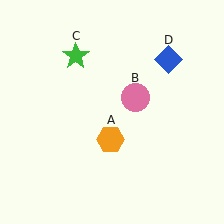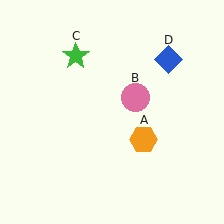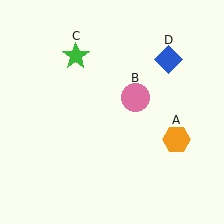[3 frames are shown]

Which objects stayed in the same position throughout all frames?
Pink circle (object B) and green star (object C) and blue diamond (object D) remained stationary.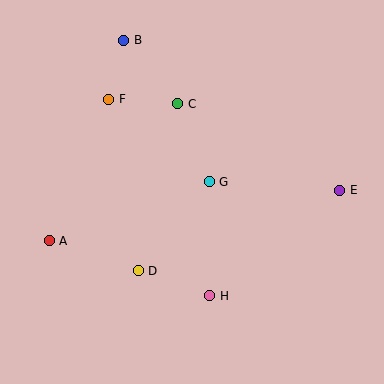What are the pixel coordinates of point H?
Point H is at (210, 296).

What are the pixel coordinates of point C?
Point C is at (178, 104).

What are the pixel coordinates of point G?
Point G is at (209, 182).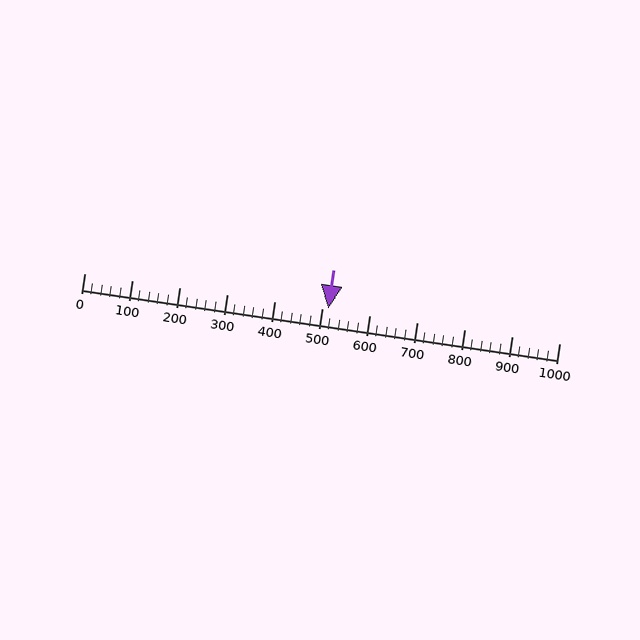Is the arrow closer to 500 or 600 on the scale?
The arrow is closer to 500.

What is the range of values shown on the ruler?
The ruler shows values from 0 to 1000.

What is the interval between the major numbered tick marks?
The major tick marks are spaced 100 units apart.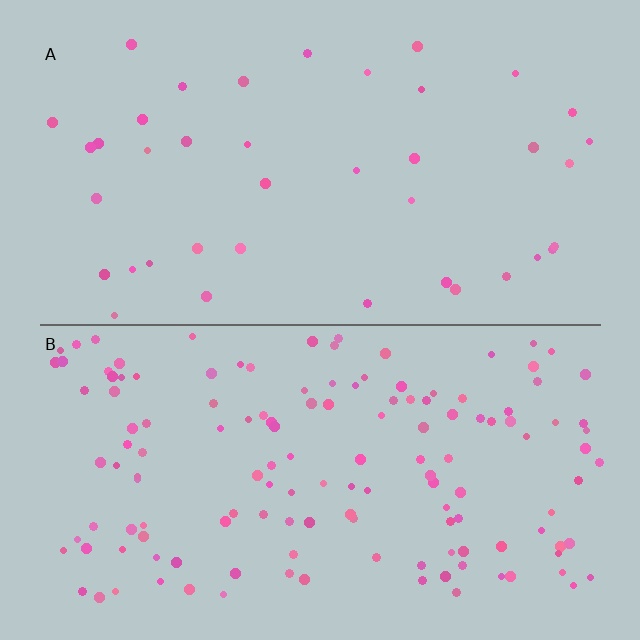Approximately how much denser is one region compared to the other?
Approximately 3.5× — region B over region A.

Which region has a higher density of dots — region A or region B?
B (the bottom).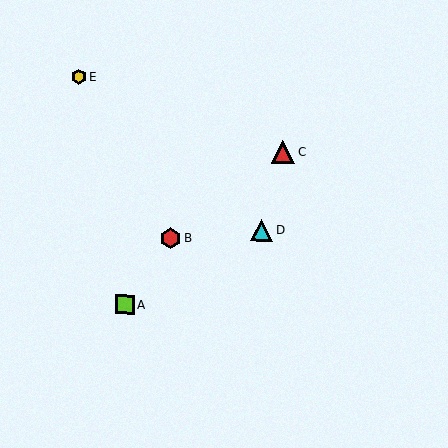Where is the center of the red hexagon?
The center of the red hexagon is at (170, 238).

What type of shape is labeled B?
Shape B is a red hexagon.